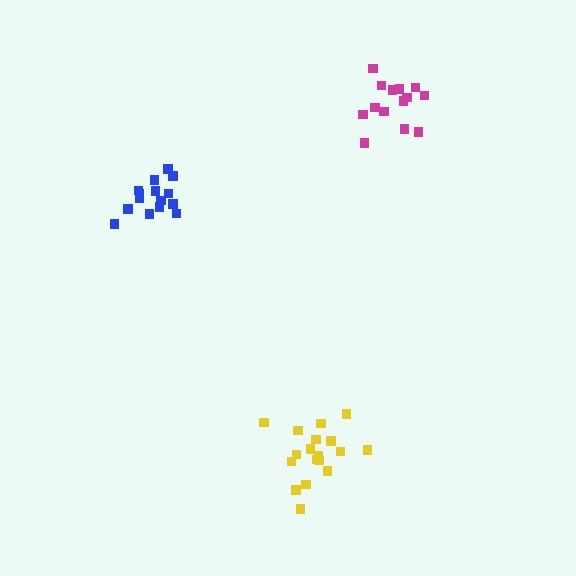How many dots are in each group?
Group 1: 18 dots, Group 2: 15 dots, Group 3: 14 dots (47 total).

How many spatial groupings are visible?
There are 3 spatial groupings.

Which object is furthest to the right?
The magenta cluster is rightmost.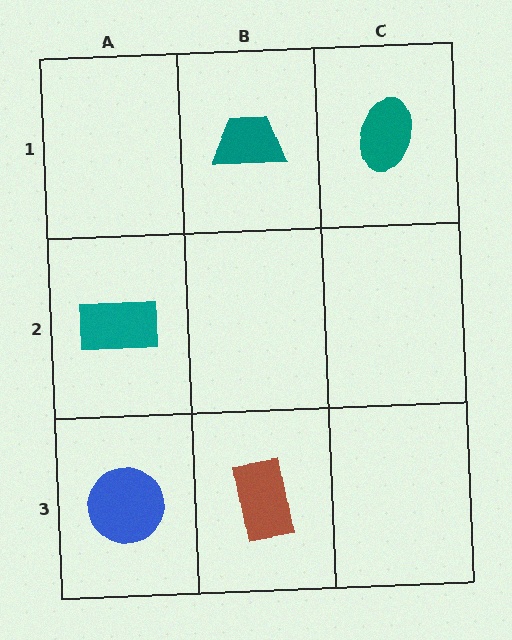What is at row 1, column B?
A teal trapezoid.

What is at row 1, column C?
A teal ellipse.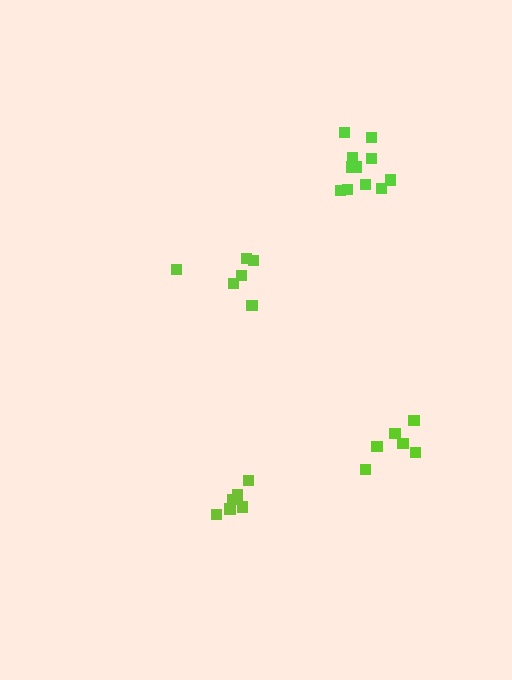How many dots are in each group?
Group 1: 11 dots, Group 2: 6 dots, Group 3: 6 dots, Group 4: 6 dots (29 total).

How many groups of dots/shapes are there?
There are 4 groups.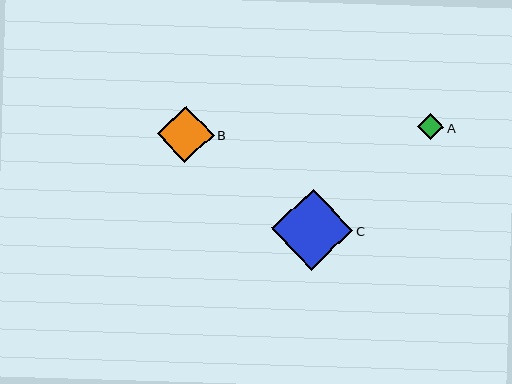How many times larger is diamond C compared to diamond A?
Diamond C is approximately 3.1 times the size of diamond A.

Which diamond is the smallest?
Diamond A is the smallest with a size of approximately 26 pixels.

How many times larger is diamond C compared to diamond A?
Diamond C is approximately 3.1 times the size of diamond A.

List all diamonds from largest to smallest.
From largest to smallest: C, B, A.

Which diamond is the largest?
Diamond C is the largest with a size of approximately 81 pixels.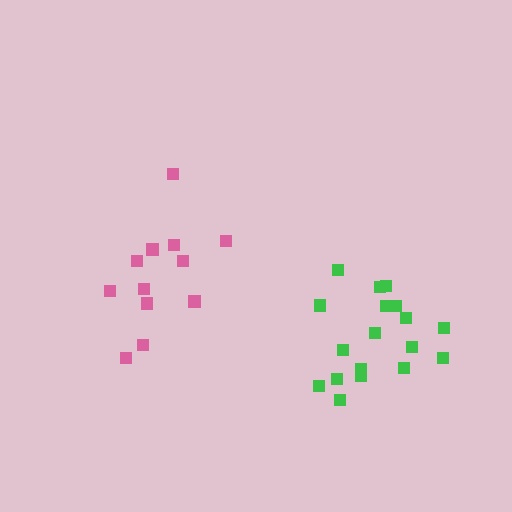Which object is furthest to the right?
The green cluster is rightmost.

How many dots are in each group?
Group 1: 12 dots, Group 2: 18 dots (30 total).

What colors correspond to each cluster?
The clusters are colored: pink, green.